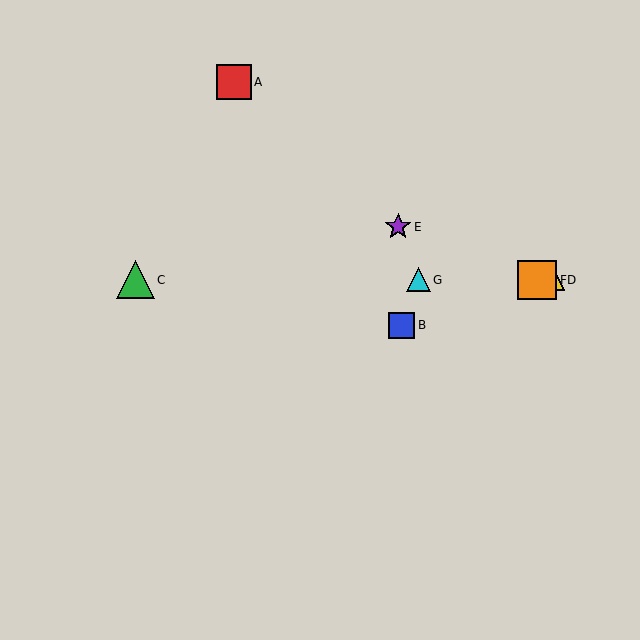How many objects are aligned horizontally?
4 objects (C, D, F, G) are aligned horizontally.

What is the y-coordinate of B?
Object B is at y≈325.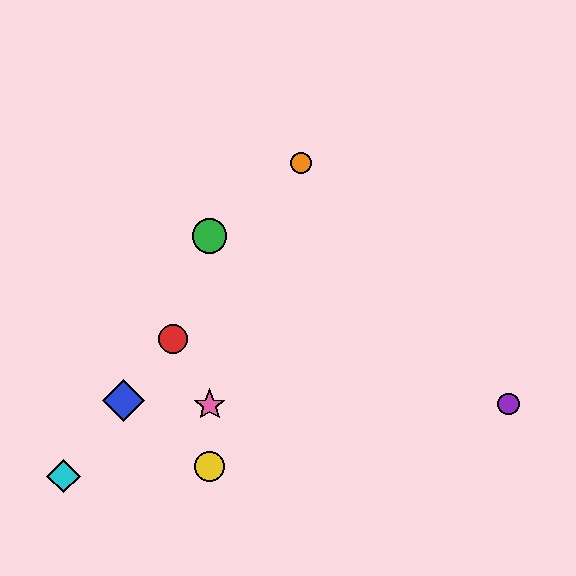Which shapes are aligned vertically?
The green circle, the yellow circle, the pink star are aligned vertically.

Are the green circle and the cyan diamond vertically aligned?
No, the green circle is at x≈210 and the cyan diamond is at x≈64.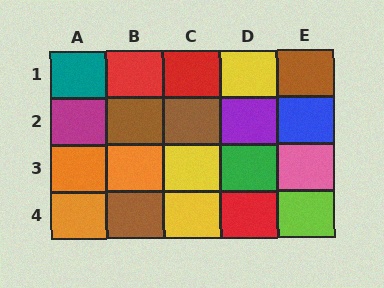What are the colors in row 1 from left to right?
Teal, red, red, yellow, brown.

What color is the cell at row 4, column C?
Yellow.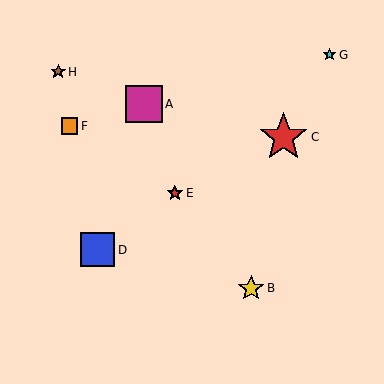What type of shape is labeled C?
Shape C is a red star.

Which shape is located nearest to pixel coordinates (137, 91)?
The magenta square (labeled A) at (144, 104) is nearest to that location.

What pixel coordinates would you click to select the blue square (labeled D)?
Click at (98, 250) to select the blue square D.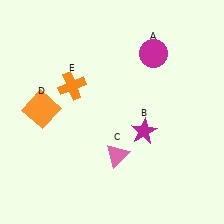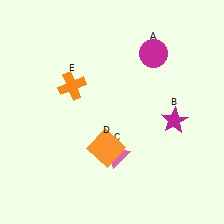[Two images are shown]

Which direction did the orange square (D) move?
The orange square (D) moved right.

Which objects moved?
The objects that moved are: the magenta star (B), the orange square (D).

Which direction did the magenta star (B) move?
The magenta star (B) moved right.